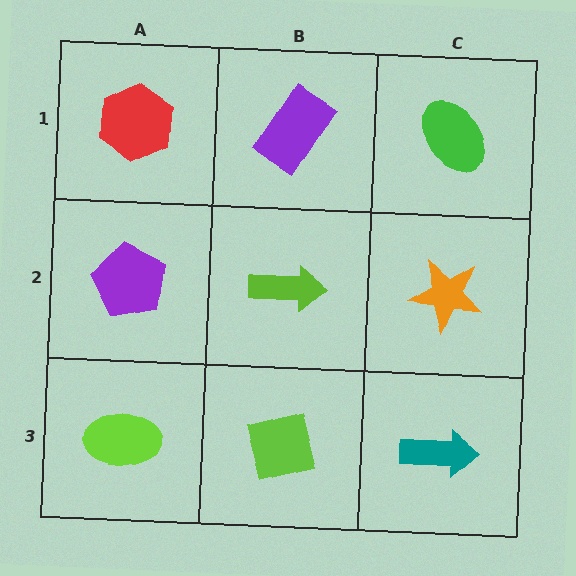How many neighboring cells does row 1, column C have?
2.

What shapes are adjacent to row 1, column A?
A purple pentagon (row 2, column A), a purple rectangle (row 1, column B).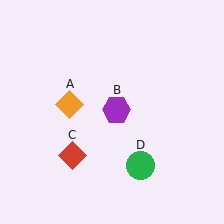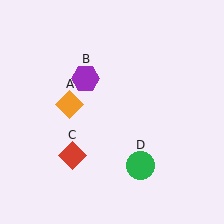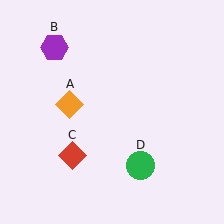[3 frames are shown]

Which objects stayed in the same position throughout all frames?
Orange diamond (object A) and red diamond (object C) and green circle (object D) remained stationary.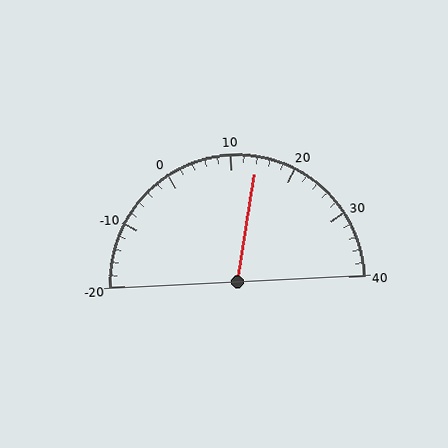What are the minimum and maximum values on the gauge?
The gauge ranges from -20 to 40.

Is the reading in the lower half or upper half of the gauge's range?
The reading is in the upper half of the range (-20 to 40).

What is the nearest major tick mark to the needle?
The nearest major tick mark is 10.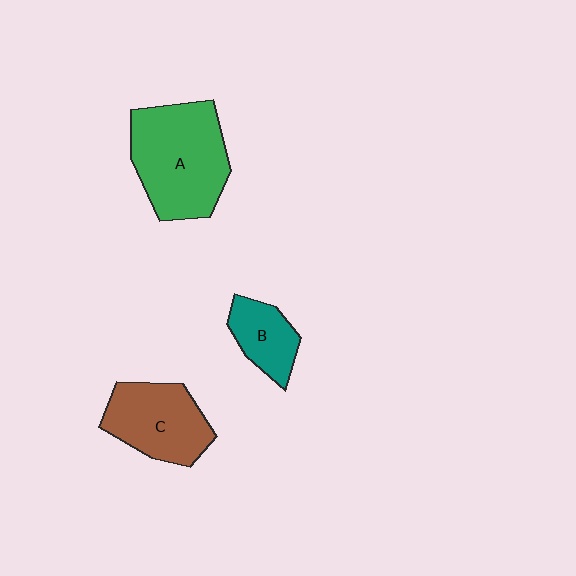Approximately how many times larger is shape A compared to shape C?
Approximately 1.4 times.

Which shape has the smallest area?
Shape B (teal).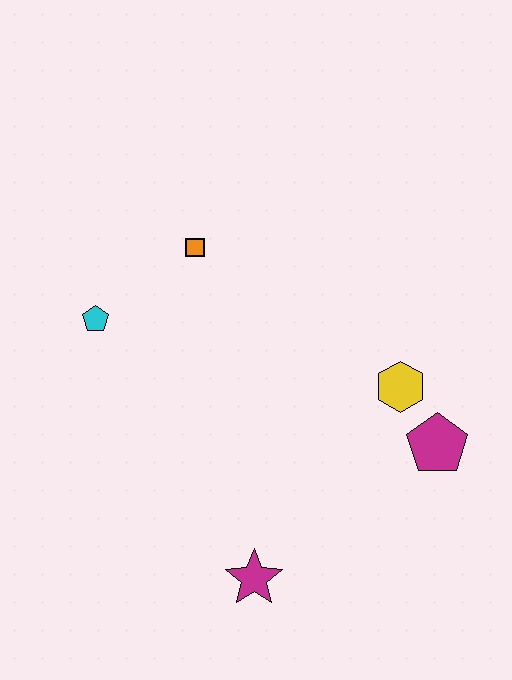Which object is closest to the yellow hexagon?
The magenta pentagon is closest to the yellow hexagon.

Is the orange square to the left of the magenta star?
Yes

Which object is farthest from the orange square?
The magenta star is farthest from the orange square.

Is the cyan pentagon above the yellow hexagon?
Yes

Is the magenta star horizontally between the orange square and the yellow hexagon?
Yes